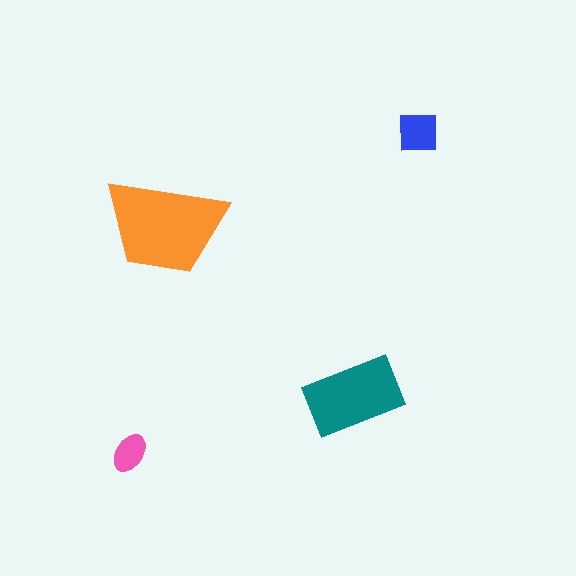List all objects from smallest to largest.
The pink ellipse, the blue square, the teal rectangle, the orange trapezoid.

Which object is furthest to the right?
The blue square is rightmost.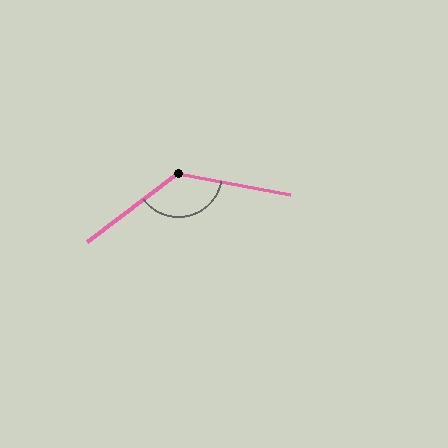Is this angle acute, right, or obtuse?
It is obtuse.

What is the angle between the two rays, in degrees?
Approximately 133 degrees.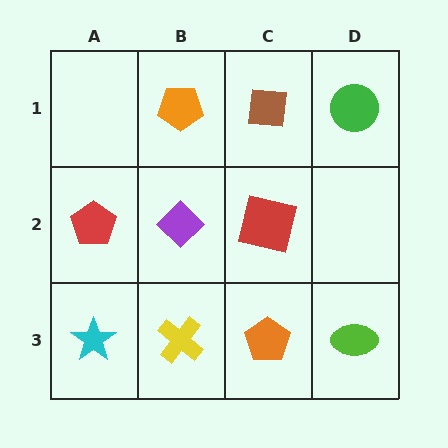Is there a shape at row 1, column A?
No, that cell is empty.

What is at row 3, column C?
An orange pentagon.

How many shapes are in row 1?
3 shapes.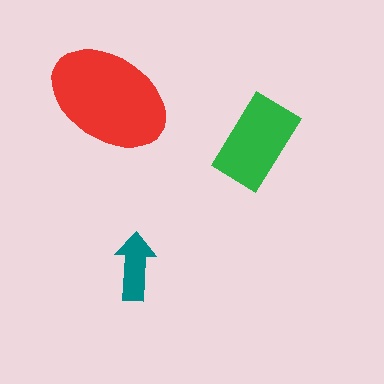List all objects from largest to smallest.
The red ellipse, the green rectangle, the teal arrow.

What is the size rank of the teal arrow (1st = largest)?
3rd.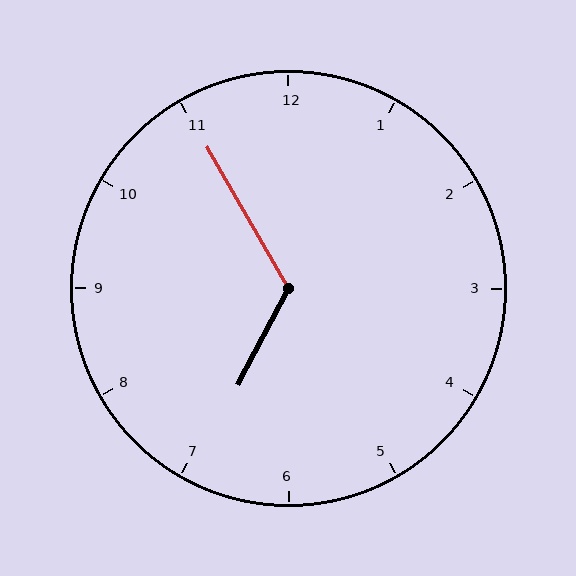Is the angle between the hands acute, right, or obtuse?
It is obtuse.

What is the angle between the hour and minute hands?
Approximately 122 degrees.